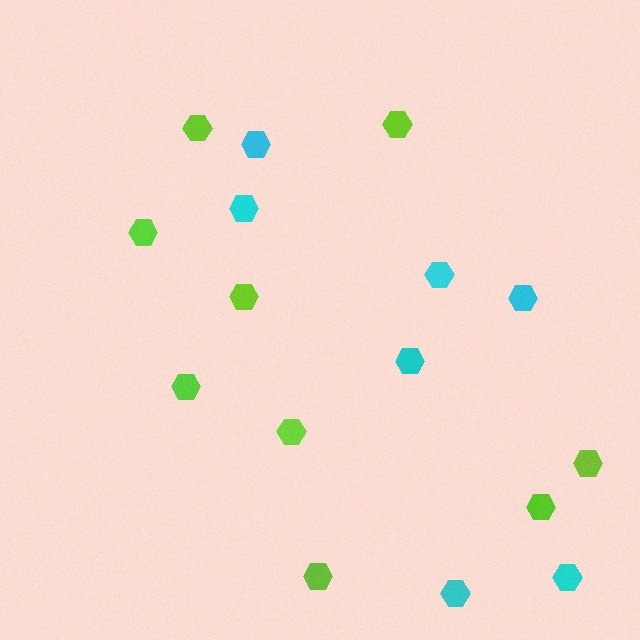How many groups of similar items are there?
There are 2 groups: one group of cyan hexagons (7) and one group of lime hexagons (9).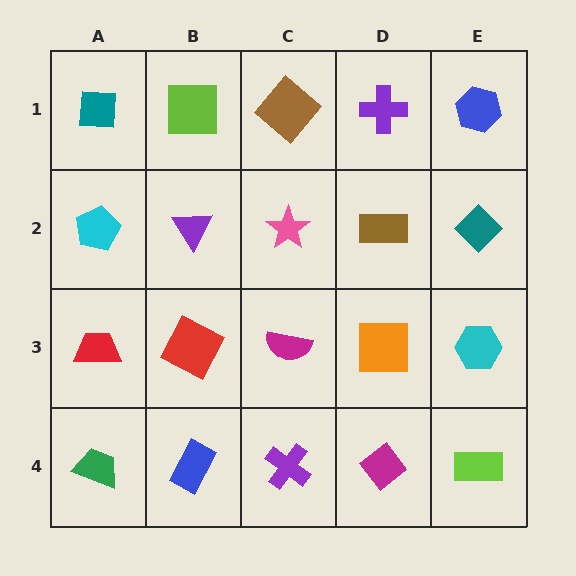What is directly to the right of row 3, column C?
An orange square.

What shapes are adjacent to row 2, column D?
A purple cross (row 1, column D), an orange square (row 3, column D), a pink star (row 2, column C), a teal diamond (row 2, column E).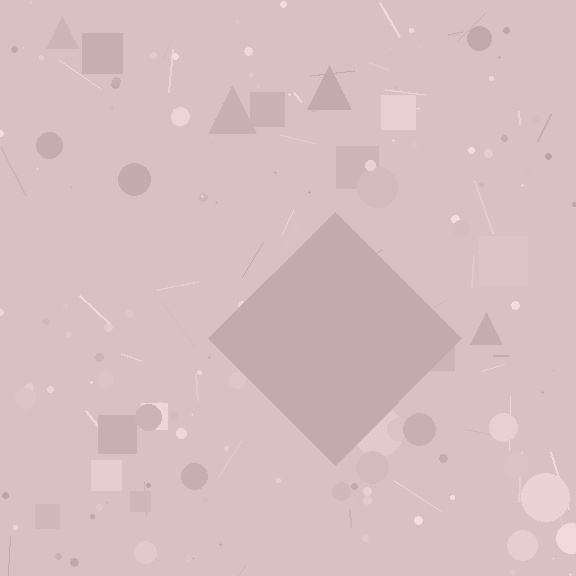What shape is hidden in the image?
A diamond is hidden in the image.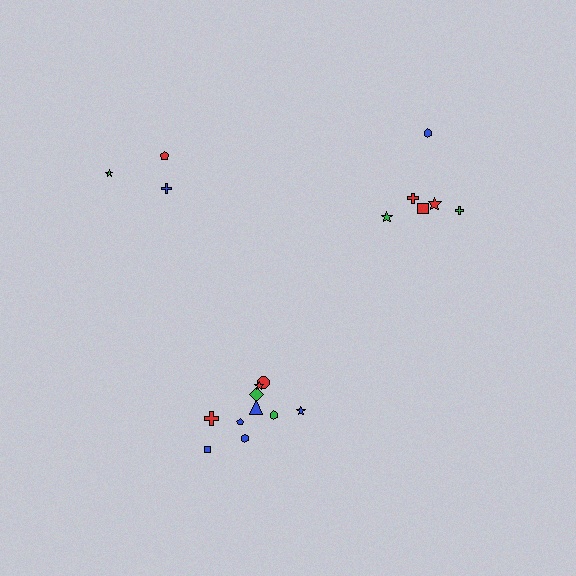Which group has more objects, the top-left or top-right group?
The top-right group.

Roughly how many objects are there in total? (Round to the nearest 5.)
Roughly 20 objects in total.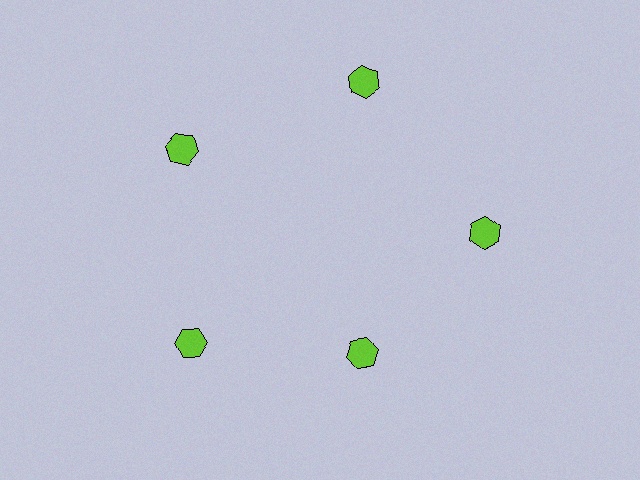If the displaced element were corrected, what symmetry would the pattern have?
It would have 5-fold rotational symmetry — the pattern would map onto itself every 72 degrees.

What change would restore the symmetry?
The symmetry would be restored by moving it outward, back onto the ring so that all 5 hexagons sit at equal angles and equal distance from the center.